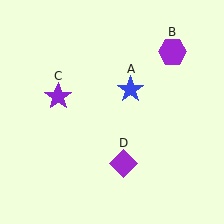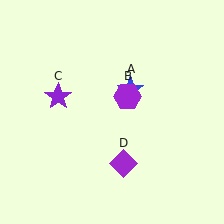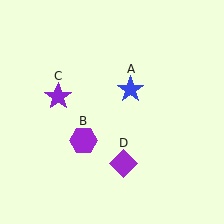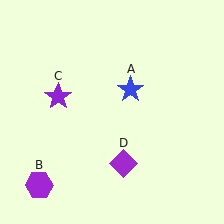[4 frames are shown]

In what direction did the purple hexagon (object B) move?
The purple hexagon (object B) moved down and to the left.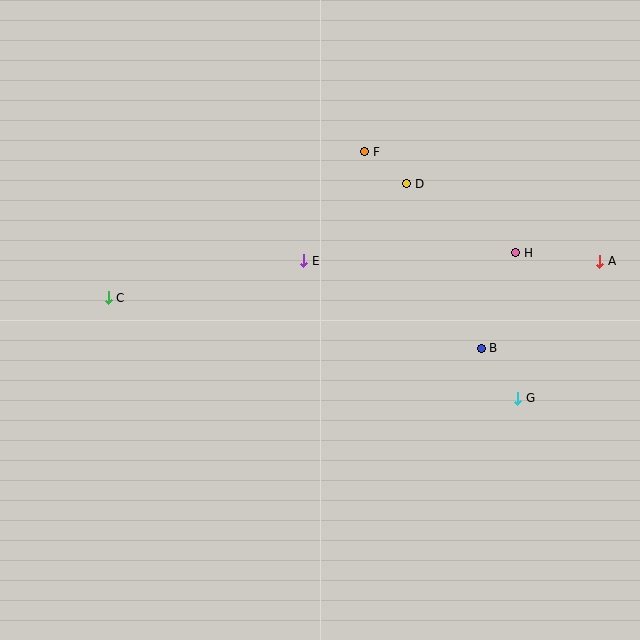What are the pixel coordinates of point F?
Point F is at (365, 152).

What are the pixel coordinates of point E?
Point E is at (304, 261).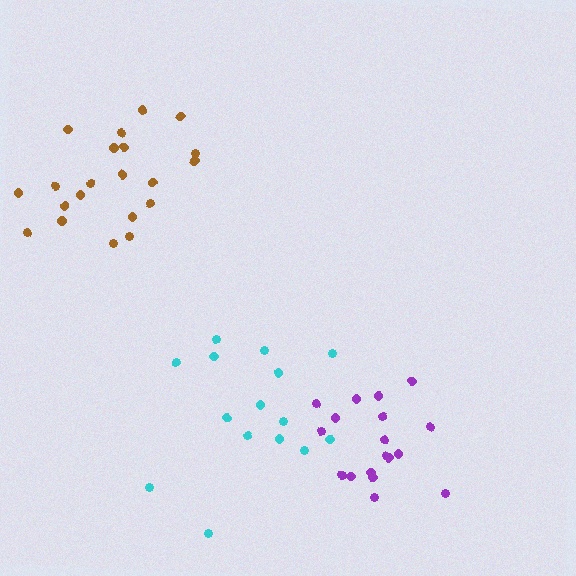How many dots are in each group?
Group 1: 21 dots, Group 2: 15 dots, Group 3: 19 dots (55 total).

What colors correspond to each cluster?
The clusters are colored: brown, cyan, purple.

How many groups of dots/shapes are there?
There are 3 groups.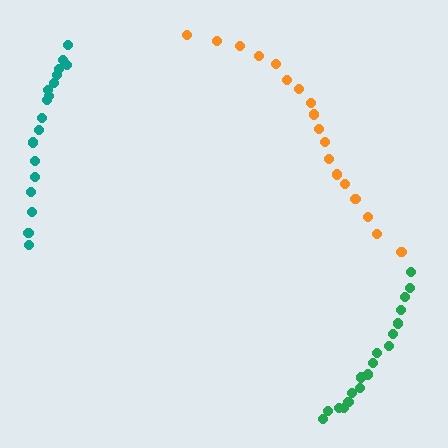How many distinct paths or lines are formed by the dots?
There are 3 distinct paths.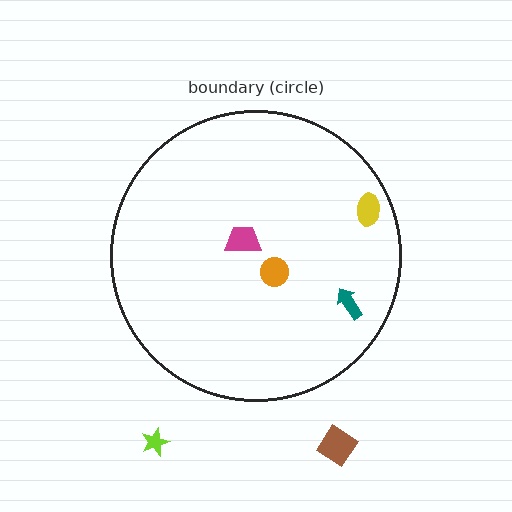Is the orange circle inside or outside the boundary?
Inside.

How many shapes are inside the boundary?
4 inside, 2 outside.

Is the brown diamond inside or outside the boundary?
Outside.